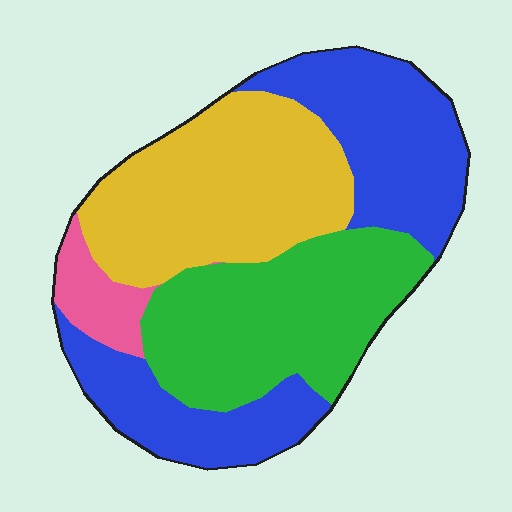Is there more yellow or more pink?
Yellow.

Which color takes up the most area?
Blue, at roughly 35%.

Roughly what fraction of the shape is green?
Green covers about 30% of the shape.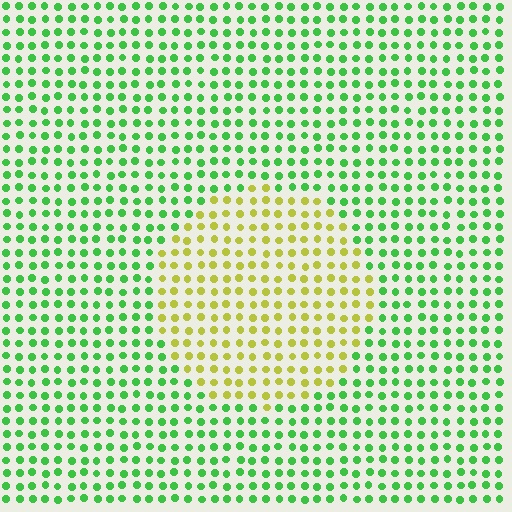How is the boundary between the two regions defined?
The boundary is defined purely by a slight shift in hue (about 58 degrees). Spacing, size, and orientation are identical on both sides.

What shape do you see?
I see a circle.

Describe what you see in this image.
The image is filled with small green elements in a uniform arrangement. A circle-shaped region is visible where the elements are tinted to a slightly different hue, forming a subtle color boundary.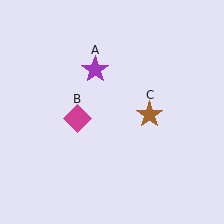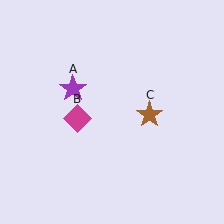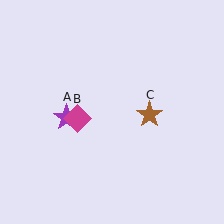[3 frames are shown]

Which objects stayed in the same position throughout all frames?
Magenta diamond (object B) and brown star (object C) remained stationary.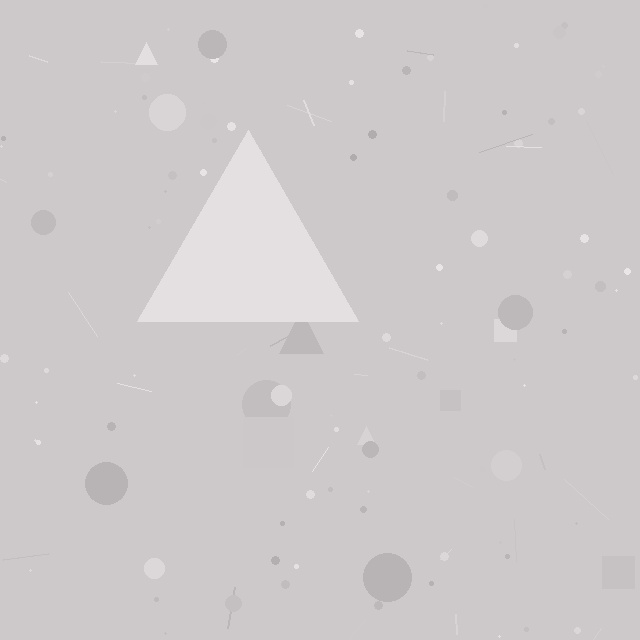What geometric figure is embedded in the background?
A triangle is embedded in the background.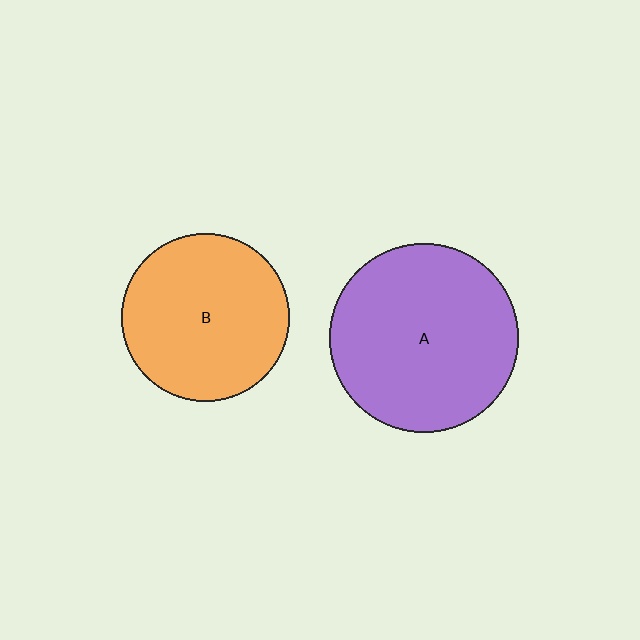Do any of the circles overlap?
No, none of the circles overlap.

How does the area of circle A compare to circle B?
Approximately 1.3 times.